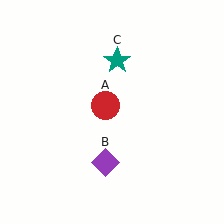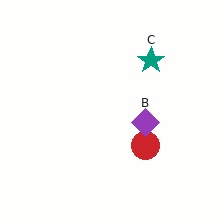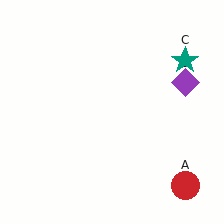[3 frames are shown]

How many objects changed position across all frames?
3 objects changed position: red circle (object A), purple diamond (object B), teal star (object C).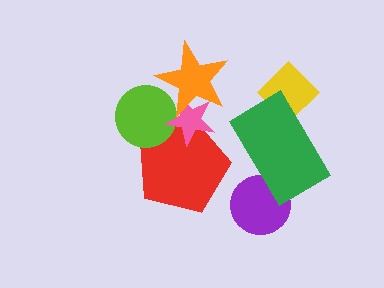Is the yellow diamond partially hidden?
Yes, it is partially covered by another shape.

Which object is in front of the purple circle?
The green rectangle is in front of the purple circle.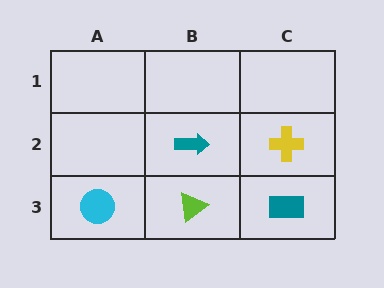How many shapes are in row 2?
2 shapes.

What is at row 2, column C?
A yellow cross.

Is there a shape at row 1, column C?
No, that cell is empty.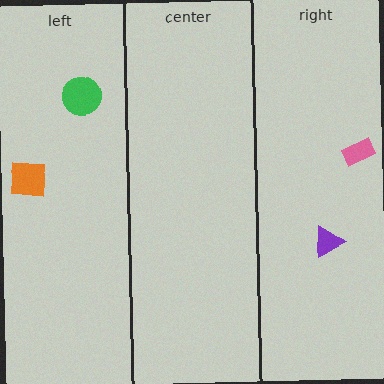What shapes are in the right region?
The purple triangle, the pink rectangle.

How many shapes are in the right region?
2.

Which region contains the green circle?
The left region.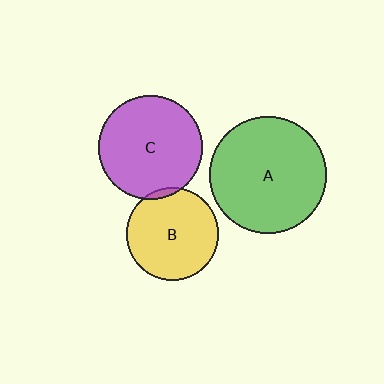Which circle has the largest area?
Circle A (green).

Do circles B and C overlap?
Yes.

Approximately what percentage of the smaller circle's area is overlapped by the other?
Approximately 5%.